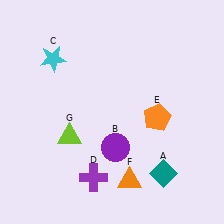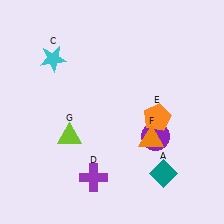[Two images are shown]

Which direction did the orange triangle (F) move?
The orange triangle (F) moved up.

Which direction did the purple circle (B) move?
The purple circle (B) moved right.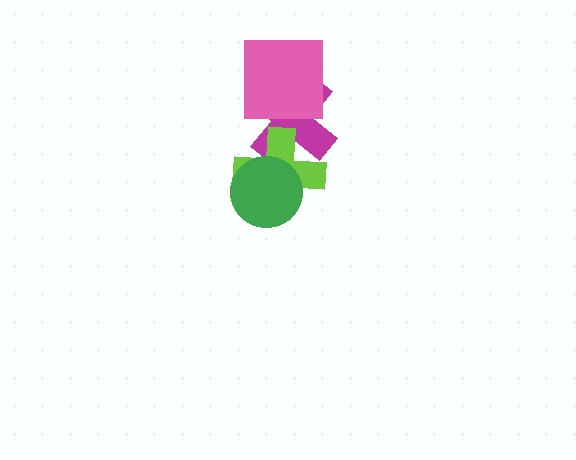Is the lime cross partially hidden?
Yes, it is partially covered by another shape.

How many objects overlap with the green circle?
1 object overlaps with the green circle.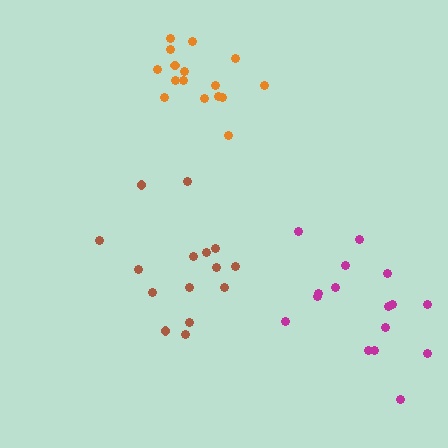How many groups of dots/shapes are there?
There are 3 groups.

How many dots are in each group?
Group 1: 15 dots, Group 2: 16 dots, Group 3: 16 dots (47 total).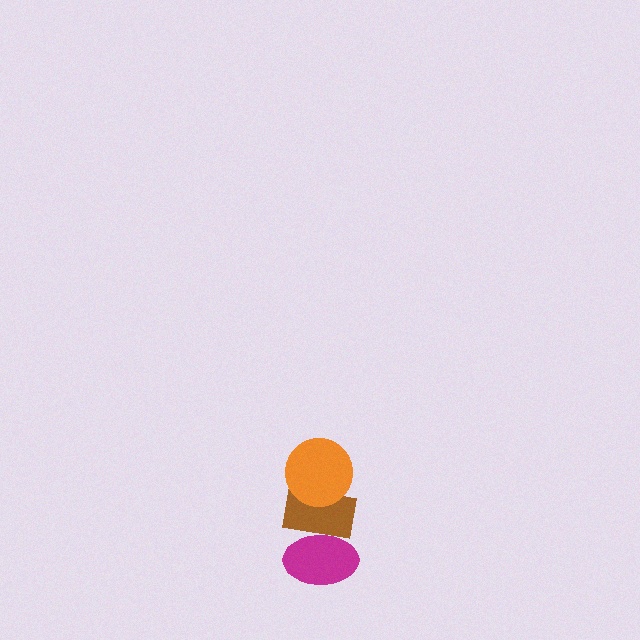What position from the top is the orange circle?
The orange circle is 1st from the top.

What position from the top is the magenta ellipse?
The magenta ellipse is 3rd from the top.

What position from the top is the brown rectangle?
The brown rectangle is 2nd from the top.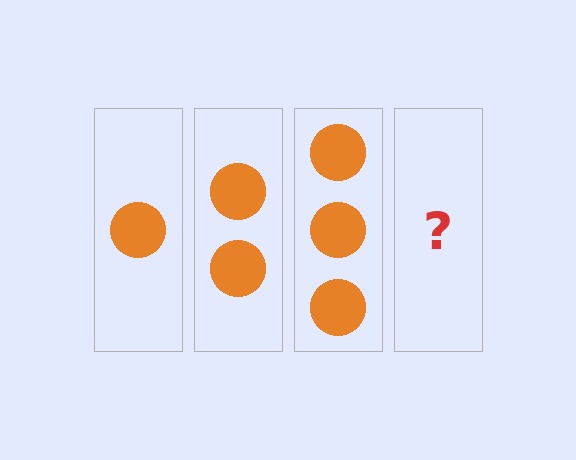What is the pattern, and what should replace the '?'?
The pattern is that each step adds one more circle. The '?' should be 4 circles.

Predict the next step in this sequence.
The next step is 4 circles.